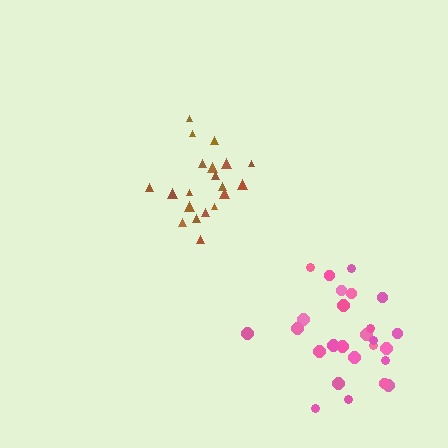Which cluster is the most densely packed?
Brown.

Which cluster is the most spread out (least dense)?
Pink.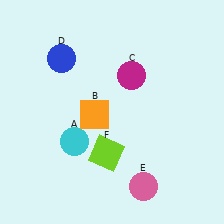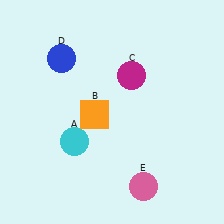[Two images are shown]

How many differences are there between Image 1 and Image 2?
There is 1 difference between the two images.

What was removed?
The lime square (F) was removed in Image 2.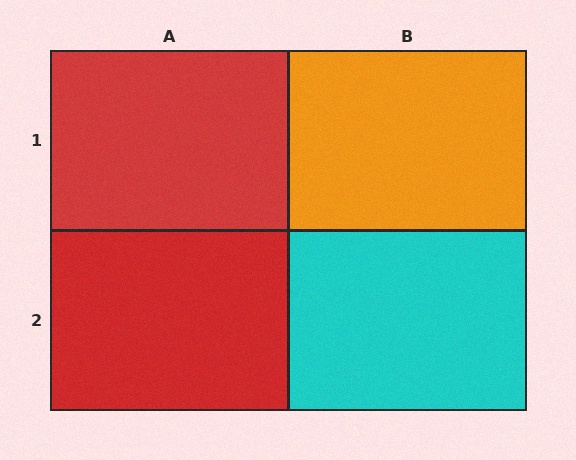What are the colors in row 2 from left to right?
Red, cyan.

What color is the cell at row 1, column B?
Orange.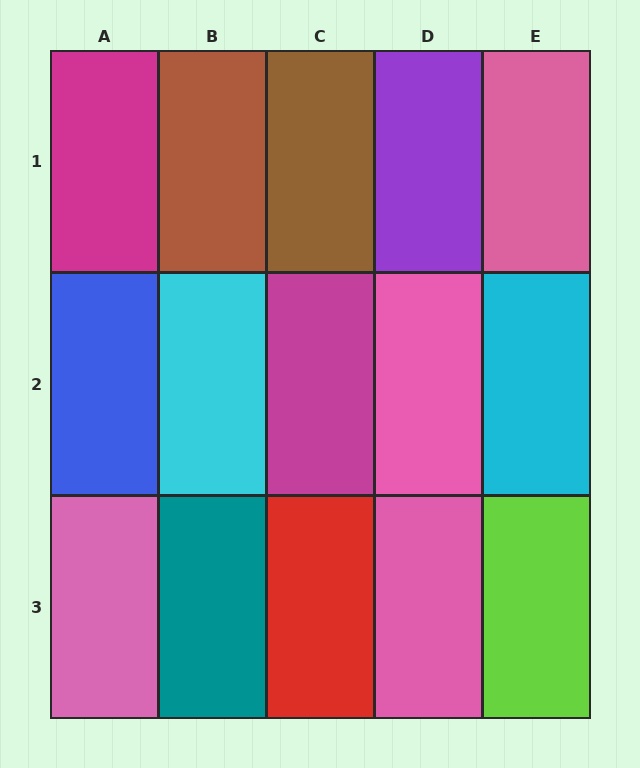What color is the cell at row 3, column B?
Teal.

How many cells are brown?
2 cells are brown.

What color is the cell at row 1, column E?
Pink.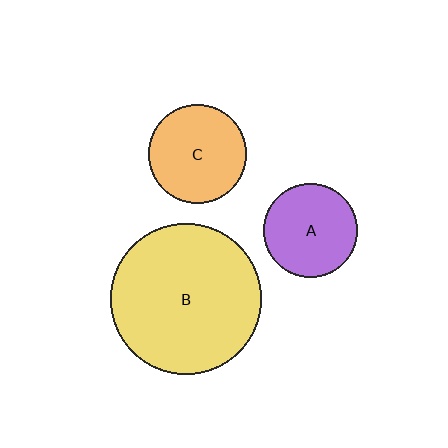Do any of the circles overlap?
No, none of the circles overlap.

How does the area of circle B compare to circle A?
Approximately 2.6 times.